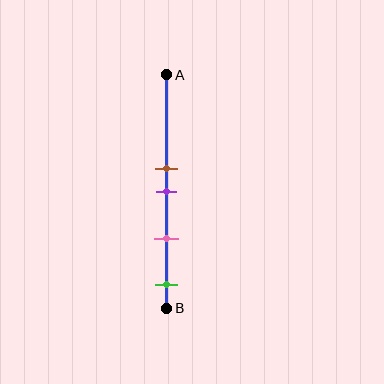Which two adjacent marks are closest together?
The brown and purple marks are the closest adjacent pair.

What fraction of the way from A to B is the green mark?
The green mark is approximately 90% (0.9) of the way from A to B.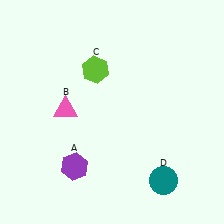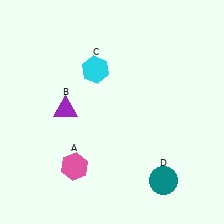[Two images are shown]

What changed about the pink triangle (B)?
In Image 1, B is pink. In Image 2, it changed to purple.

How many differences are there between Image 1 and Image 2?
There are 3 differences between the two images.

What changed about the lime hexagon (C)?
In Image 1, C is lime. In Image 2, it changed to cyan.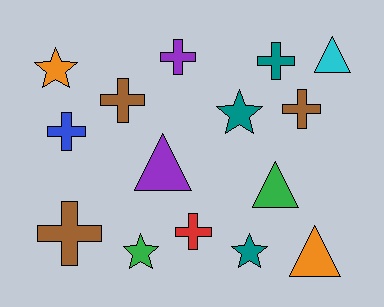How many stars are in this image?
There are 4 stars.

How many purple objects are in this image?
There are 2 purple objects.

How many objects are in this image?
There are 15 objects.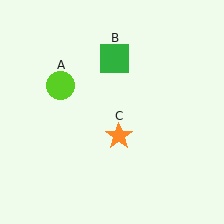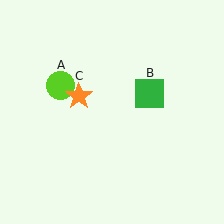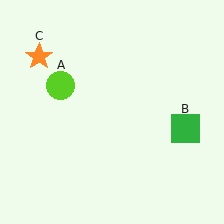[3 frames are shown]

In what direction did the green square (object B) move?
The green square (object B) moved down and to the right.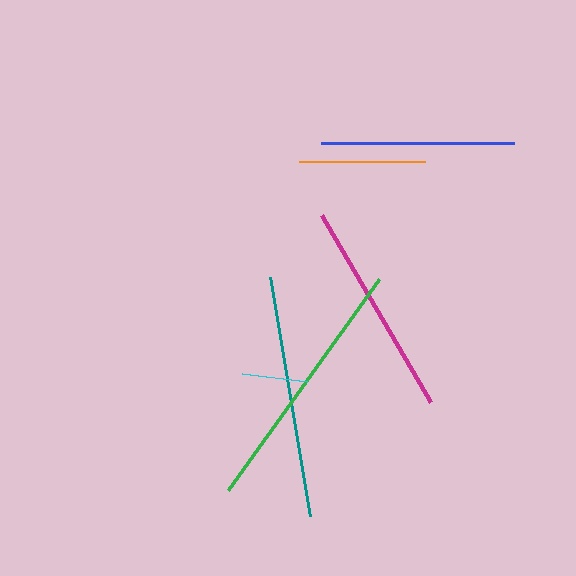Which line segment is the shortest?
The cyan line is the shortest at approximately 65 pixels.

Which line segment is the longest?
The green line is the longest at approximately 260 pixels.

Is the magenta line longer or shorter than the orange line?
The magenta line is longer than the orange line.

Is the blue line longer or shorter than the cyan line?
The blue line is longer than the cyan line.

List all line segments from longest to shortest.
From longest to shortest: green, teal, magenta, blue, orange, cyan.